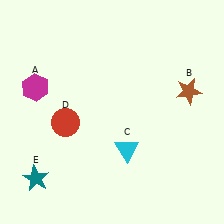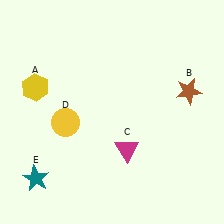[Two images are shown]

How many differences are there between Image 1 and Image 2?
There are 3 differences between the two images.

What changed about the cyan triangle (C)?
In Image 1, C is cyan. In Image 2, it changed to magenta.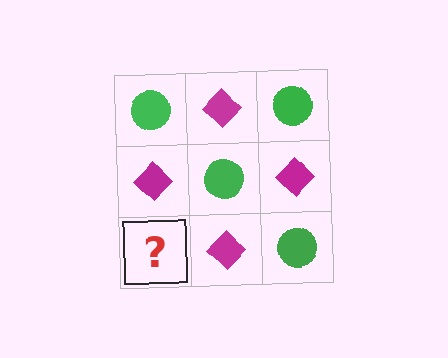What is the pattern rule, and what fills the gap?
The rule is that it alternates green circle and magenta diamond in a checkerboard pattern. The gap should be filled with a green circle.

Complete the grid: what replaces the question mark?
The question mark should be replaced with a green circle.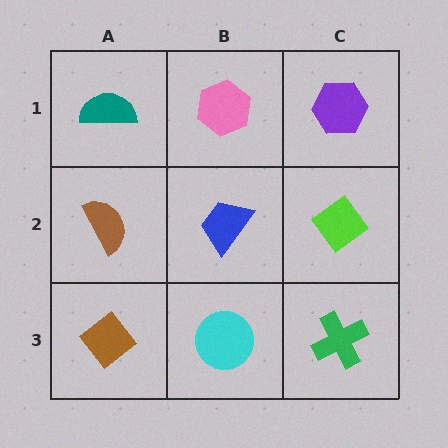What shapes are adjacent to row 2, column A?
A teal semicircle (row 1, column A), a brown diamond (row 3, column A), a blue trapezoid (row 2, column B).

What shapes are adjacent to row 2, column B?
A pink hexagon (row 1, column B), a cyan circle (row 3, column B), a brown semicircle (row 2, column A), a lime diamond (row 2, column C).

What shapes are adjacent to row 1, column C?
A lime diamond (row 2, column C), a pink hexagon (row 1, column B).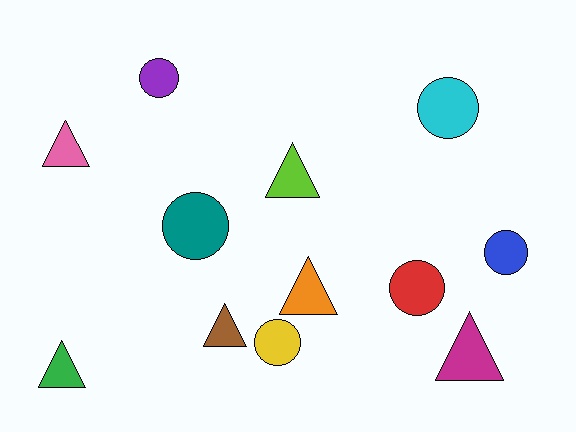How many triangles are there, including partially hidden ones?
There are 6 triangles.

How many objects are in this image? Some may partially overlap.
There are 12 objects.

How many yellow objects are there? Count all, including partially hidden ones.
There is 1 yellow object.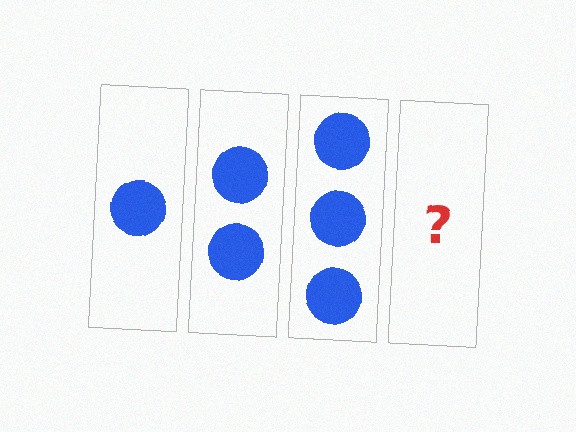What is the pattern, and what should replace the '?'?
The pattern is that each step adds one more circle. The '?' should be 4 circles.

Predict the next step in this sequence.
The next step is 4 circles.